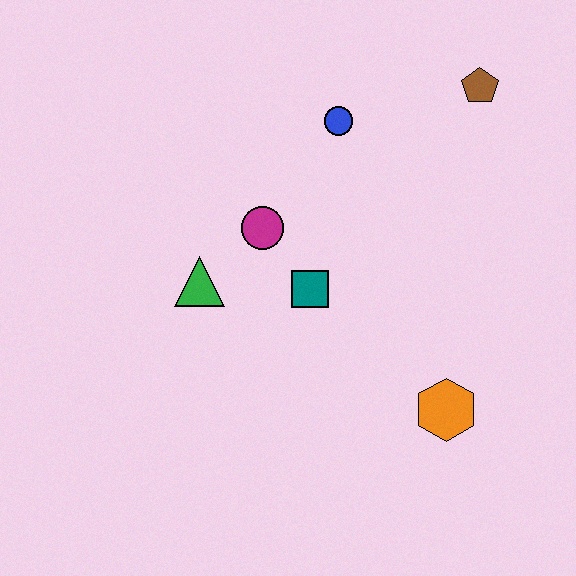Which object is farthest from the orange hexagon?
The brown pentagon is farthest from the orange hexagon.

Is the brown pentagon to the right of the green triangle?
Yes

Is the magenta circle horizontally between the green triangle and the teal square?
Yes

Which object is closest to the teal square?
The magenta circle is closest to the teal square.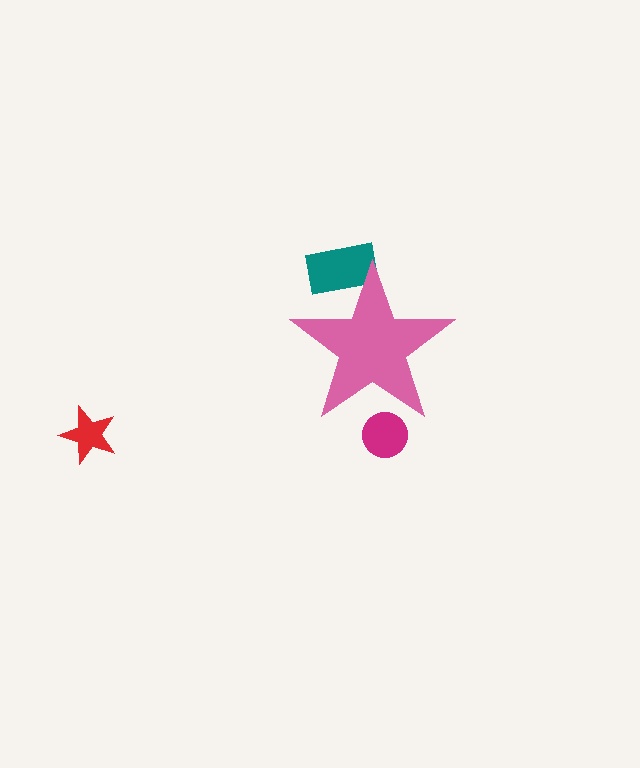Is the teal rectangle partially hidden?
Yes, the teal rectangle is partially hidden behind the pink star.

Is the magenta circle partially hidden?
Yes, the magenta circle is partially hidden behind the pink star.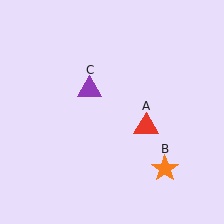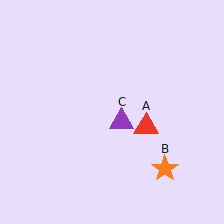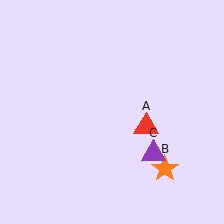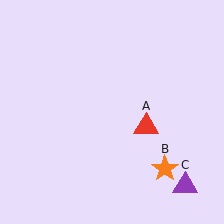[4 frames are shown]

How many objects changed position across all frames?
1 object changed position: purple triangle (object C).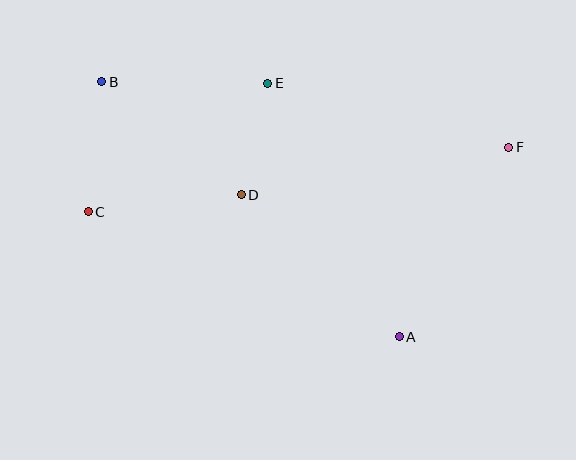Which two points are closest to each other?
Points D and E are closest to each other.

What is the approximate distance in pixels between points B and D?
The distance between B and D is approximately 180 pixels.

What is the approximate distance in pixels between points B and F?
The distance between B and F is approximately 412 pixels.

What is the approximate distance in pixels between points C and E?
The distance between C and E is approximately 221 pixels.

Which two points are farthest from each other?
Points C and F are farthest from each other.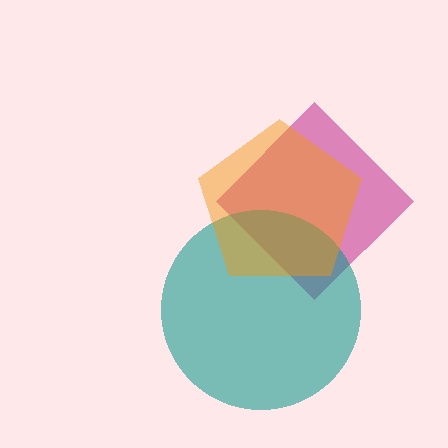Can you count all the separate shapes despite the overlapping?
Yes, there are 3 separate shapes.